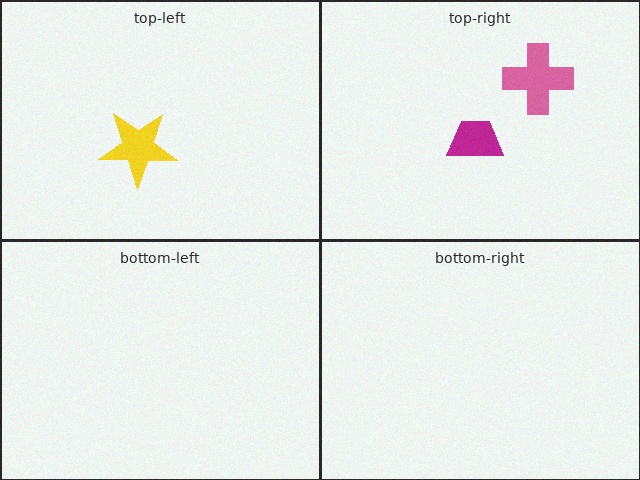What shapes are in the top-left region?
The yellow star.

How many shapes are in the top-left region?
1.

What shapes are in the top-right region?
The pink cross, the magenta trapezoid.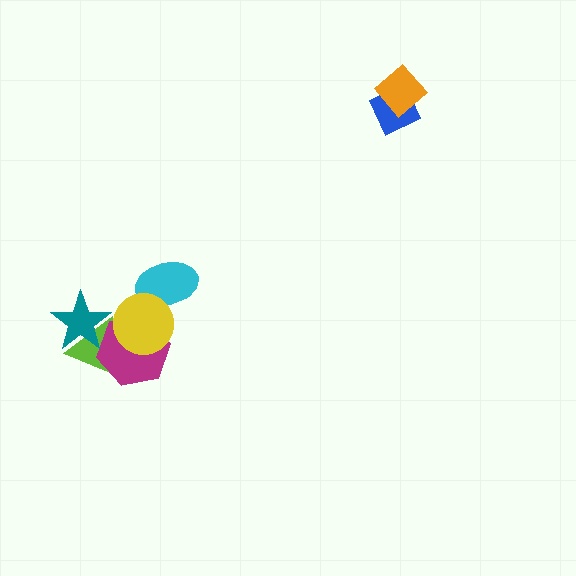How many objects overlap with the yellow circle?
3 objects overlap with the yellow circle.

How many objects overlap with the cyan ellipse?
1 object overlaps with the cyan ellipse.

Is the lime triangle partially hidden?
Yes, it is partially covered by another shape.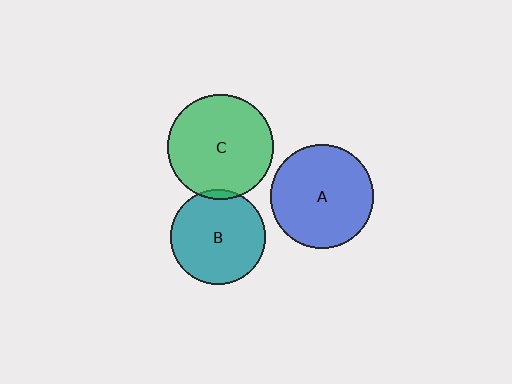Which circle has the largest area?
Circle C (green).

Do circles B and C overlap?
Yes.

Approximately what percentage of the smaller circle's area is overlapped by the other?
Approximately 5%.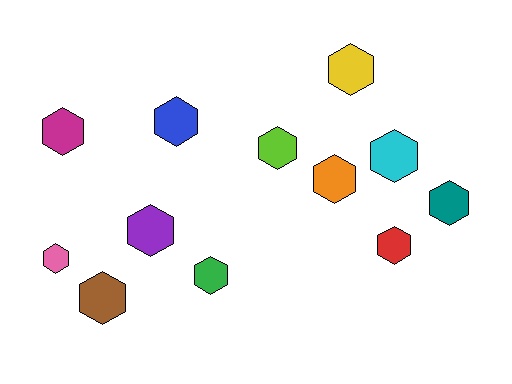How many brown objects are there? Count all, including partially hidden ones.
There is 1 brown object.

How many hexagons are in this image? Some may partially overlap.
There are 12 hexagons.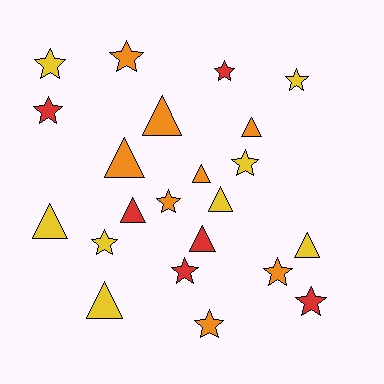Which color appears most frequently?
Orange, with 8 objects.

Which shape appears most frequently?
Star, with 12 objects.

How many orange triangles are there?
There are 4 orange triangles.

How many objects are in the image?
There are 22 objects.